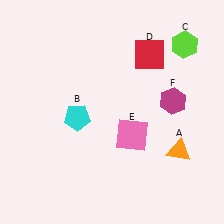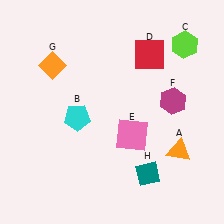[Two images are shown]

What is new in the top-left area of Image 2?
An orange diamond (G) was added in the top-left area of Image 2.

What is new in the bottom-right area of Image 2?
A teal diamond (H) was added in the bottom-right area of Image 2.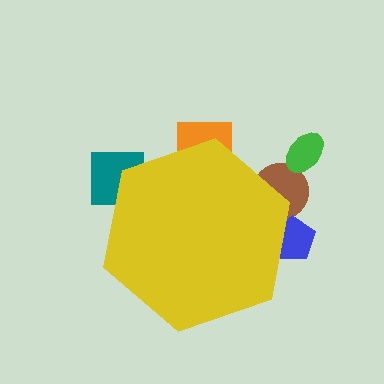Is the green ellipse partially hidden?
No, the green ellipse is fully visible.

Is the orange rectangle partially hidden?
Yes, the orange rectangle is partially hidden behind the yellow hexagon.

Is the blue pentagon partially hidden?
Yes, the blue pentagon is partially hidden behind the yellow hexagon.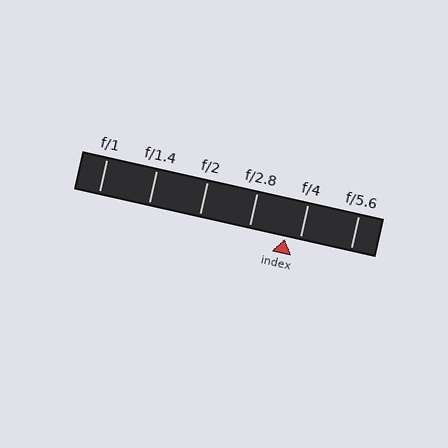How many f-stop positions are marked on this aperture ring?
There are 6 f-stop positions marked.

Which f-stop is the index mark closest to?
The index mark is closest to f/4.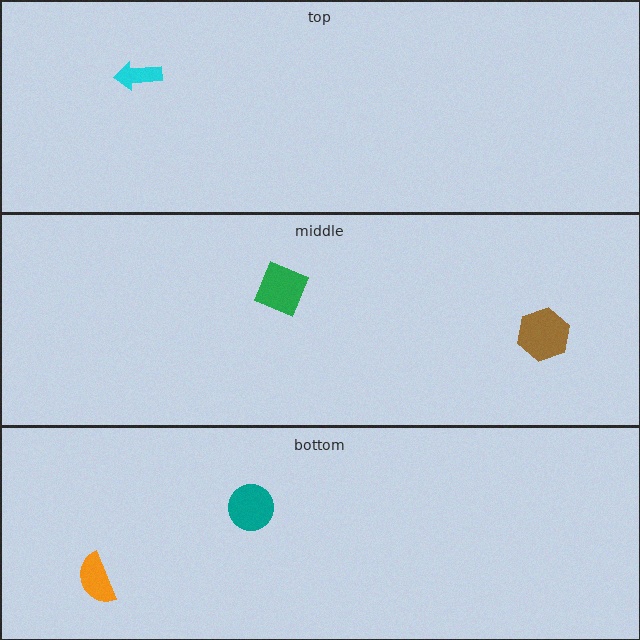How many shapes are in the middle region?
2.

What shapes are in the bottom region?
The orange semicircle, the teal circle.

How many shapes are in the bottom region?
2.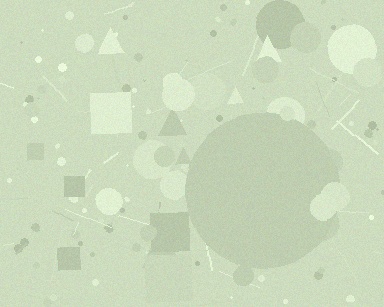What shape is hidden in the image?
A circle is hidden in the image.